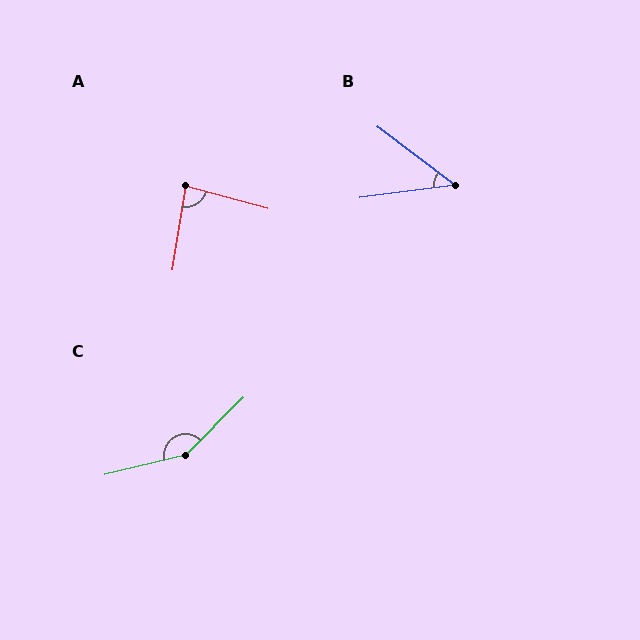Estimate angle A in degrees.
Approximately 84 degrees.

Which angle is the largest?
C, at approximately 149 degrees.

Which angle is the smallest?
B, at approximately 45 degrees.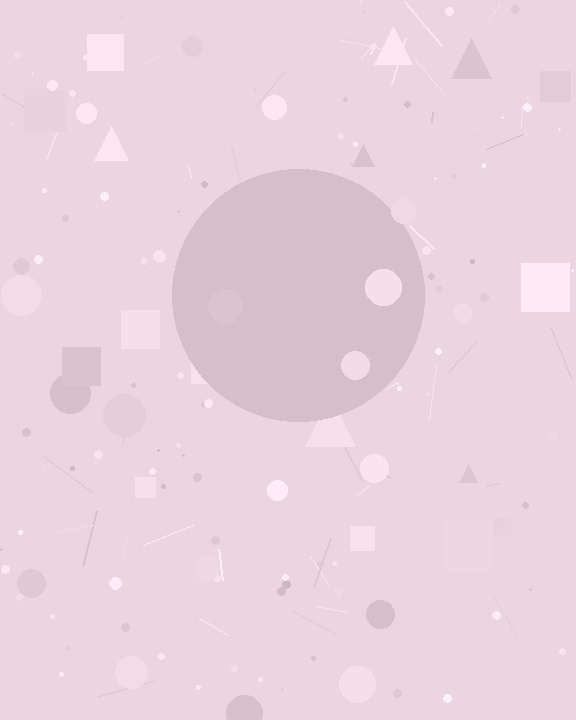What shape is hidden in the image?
A circle is hidden in the image.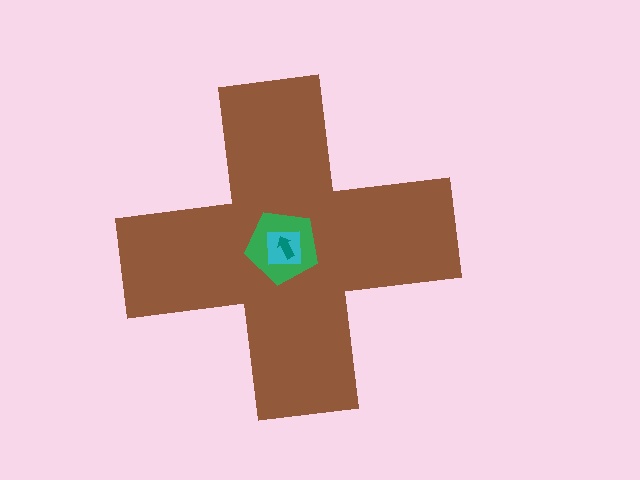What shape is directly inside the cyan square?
The teal arrow.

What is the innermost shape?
The teal arrow.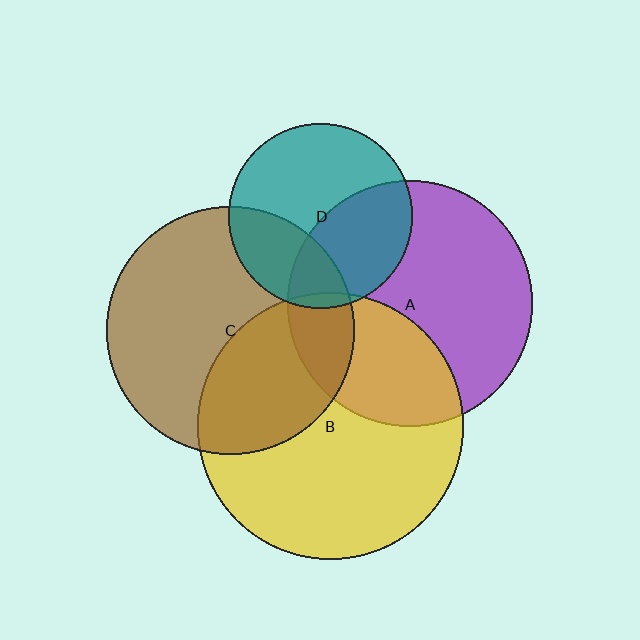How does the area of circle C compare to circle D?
Approximately 1.8 times.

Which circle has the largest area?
Circle B (yellow).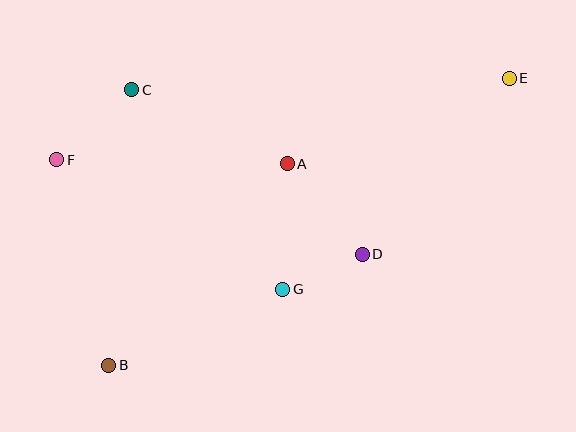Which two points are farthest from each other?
Points B and E are farthest from each other.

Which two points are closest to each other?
Points D and G are closest to each other.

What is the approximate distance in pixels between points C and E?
The distance between C and E is approximately 378 pixels.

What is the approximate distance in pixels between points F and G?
The distance between F and G is approximately 261 pixels.